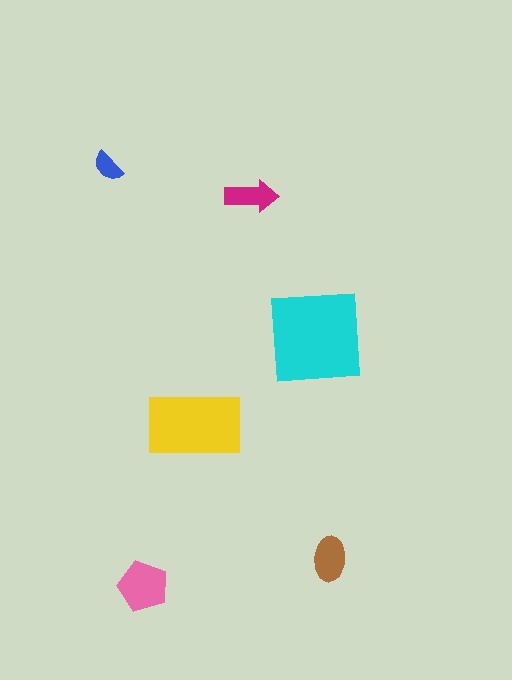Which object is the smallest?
The blue semicircle.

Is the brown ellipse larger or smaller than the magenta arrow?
Larger.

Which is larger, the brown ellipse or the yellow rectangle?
The yellow rectangle.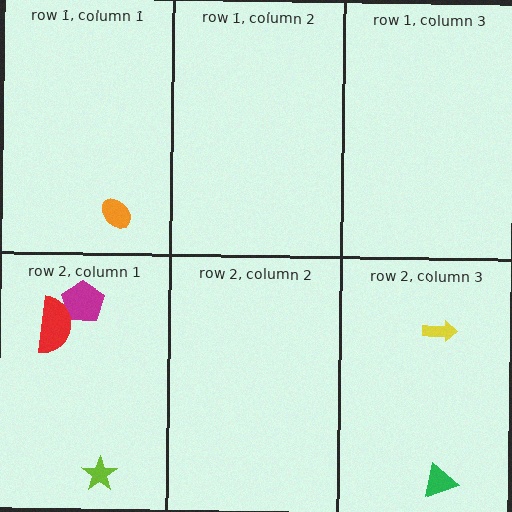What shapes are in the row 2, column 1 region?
The magenta pentagon, the lime star, the red semicircle.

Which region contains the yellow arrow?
The row 2, column 3 region.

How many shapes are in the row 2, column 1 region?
3.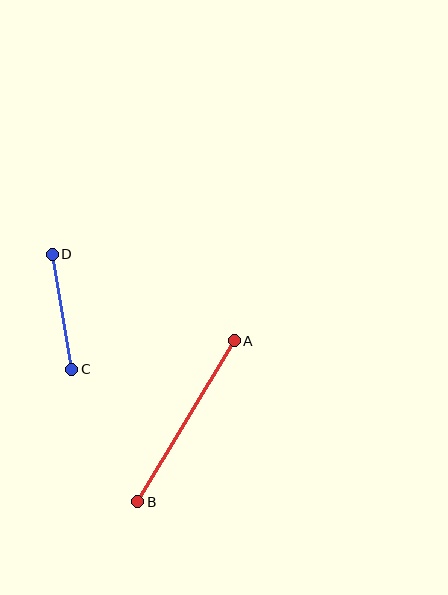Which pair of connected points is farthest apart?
Points A and B are farthest apart.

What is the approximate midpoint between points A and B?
The midpoint is at approximately (186, 421) pixels.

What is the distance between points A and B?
The distance is approximately 188 pixels.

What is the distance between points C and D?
The distance is approximately 117 pixels.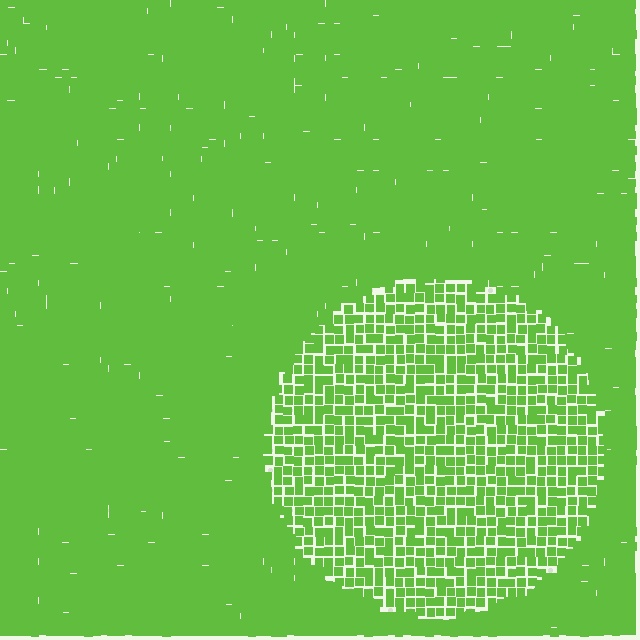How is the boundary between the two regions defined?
The boundary is defined by a change in element density (approximately 1.7x ratio). All elements are the same color, size, and shape.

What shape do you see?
I see a circle.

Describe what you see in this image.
The image contains small lime elements arranged at two different densities. A circle-shaped region is visible where the elements are less densely packed than the surrounding area.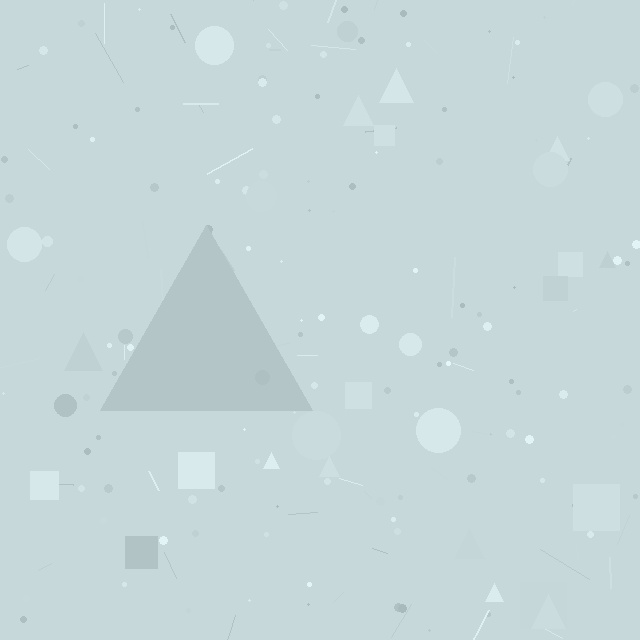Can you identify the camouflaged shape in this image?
The camouflaged shape is a triangle.